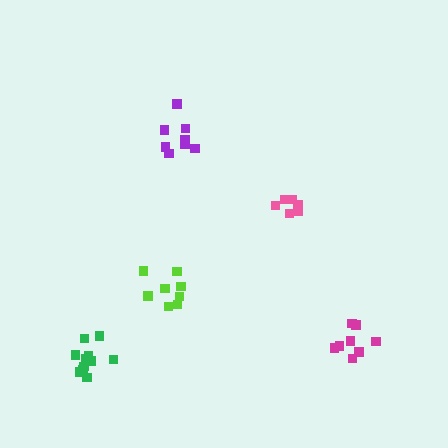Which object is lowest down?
The green cluster is bottommost.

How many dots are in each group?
Group 1: 8 dots, Group 2: 6 dots, Group 3: 8 dots, Group 4: 11 dots, Group 5: 8 dots (41 total).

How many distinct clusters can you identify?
There are 5 distinct clusters.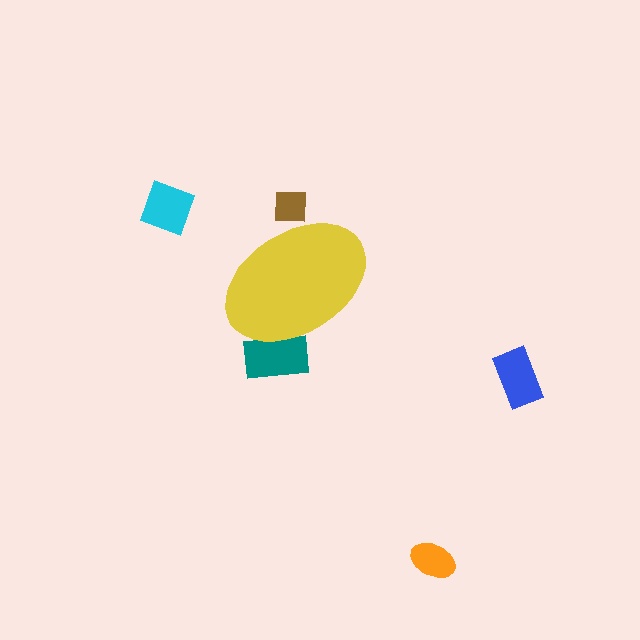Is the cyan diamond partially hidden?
No, the cyan diamond is fully visible.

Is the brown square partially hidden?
Yes, the brown square is partially hidden behind the yellow ellipse.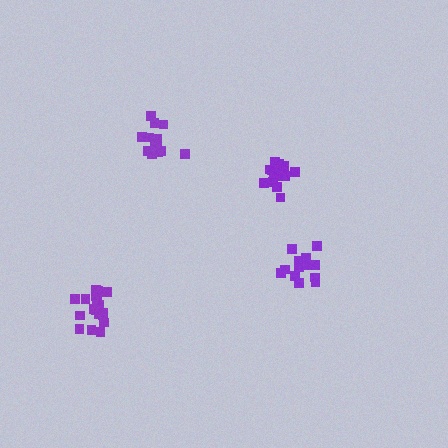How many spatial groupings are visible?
There are 4 spatial groupings.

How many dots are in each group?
Group 1: 14 dots, Group 2: 15 dots, Group 3: 20 dots, Group 4: 16 dots (65 total).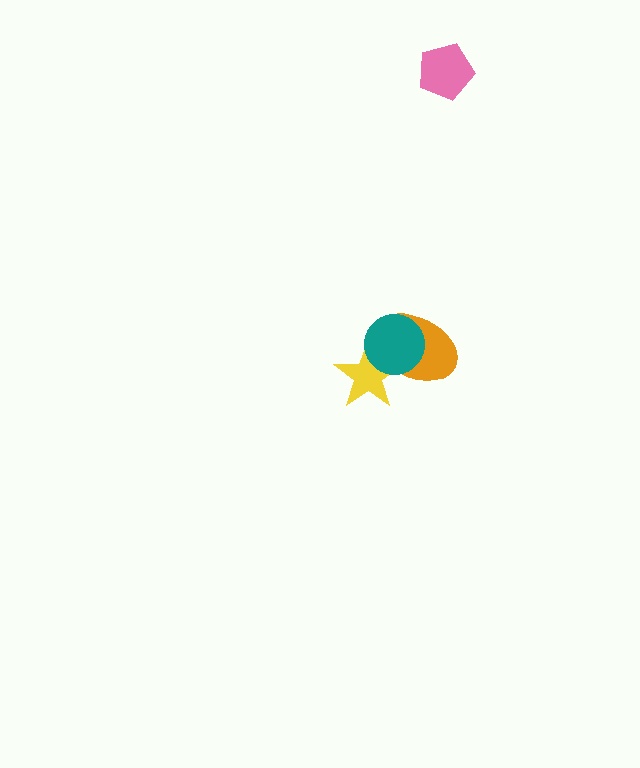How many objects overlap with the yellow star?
2 objects overlap with the yellow star.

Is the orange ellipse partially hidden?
Yes, it is partially covered by another shape.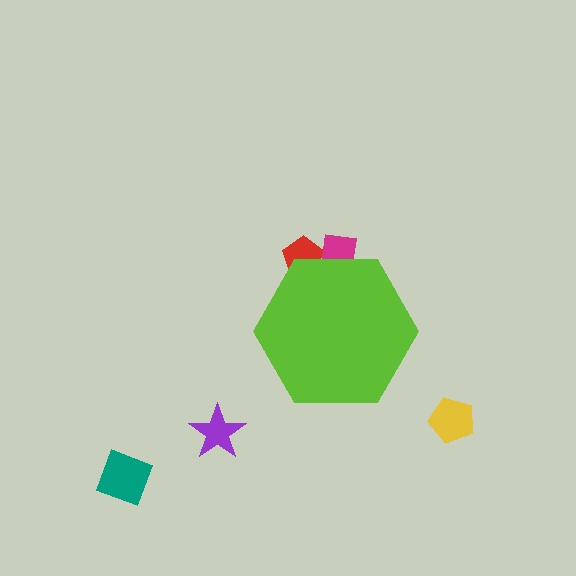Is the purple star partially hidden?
No, the purple star is fully visible.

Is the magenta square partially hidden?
Yes, the magenta square is partially hidden behind the lime hexagon.